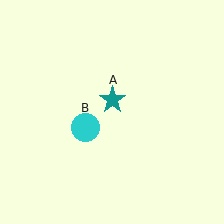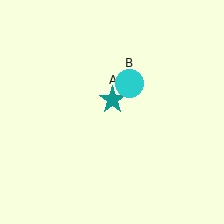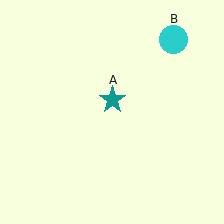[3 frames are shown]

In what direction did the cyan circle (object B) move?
The cyan circle (object B) moved up and to the right.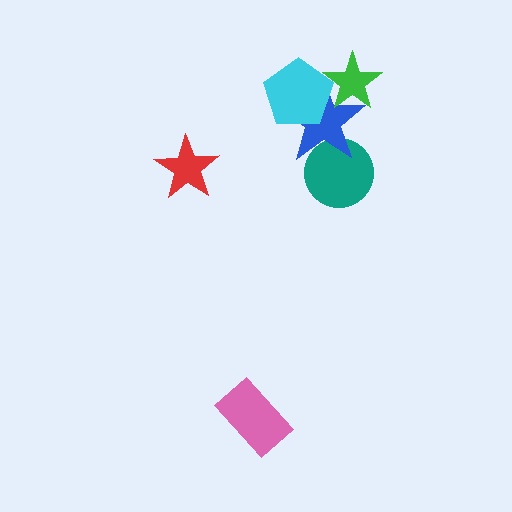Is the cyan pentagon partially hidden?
Yes, it is partially covered by another shape.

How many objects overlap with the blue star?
3 objects overlap with the blue star.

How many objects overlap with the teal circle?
1 object overlaps with the teal circle.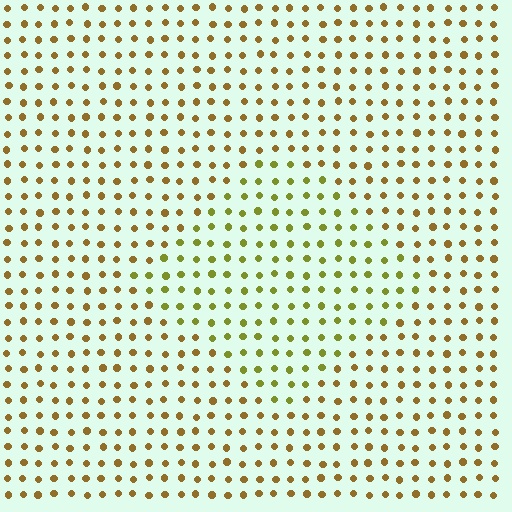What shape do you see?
I see a diamond.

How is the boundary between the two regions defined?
The boundary is defined purely by a slight shift in hue (about 32 degrees). Spacing, size, and orientation are identical on both sides.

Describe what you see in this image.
The image is filled with small brown elements in a uniform arrangement. A diamond-shaped region is visible where the elements are tinted to a slightly different hue, forming a subtle color boundary.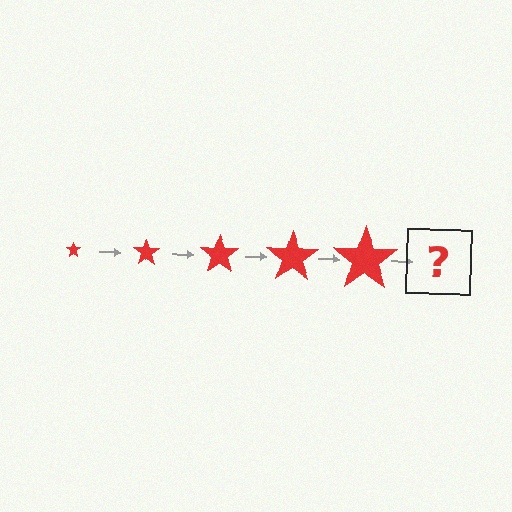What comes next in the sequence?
The next element should be a red star, larger than the previous one.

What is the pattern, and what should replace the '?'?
The pattern is that the star gets progressively larger each step. The '?' should be a red star, larger than the previous one.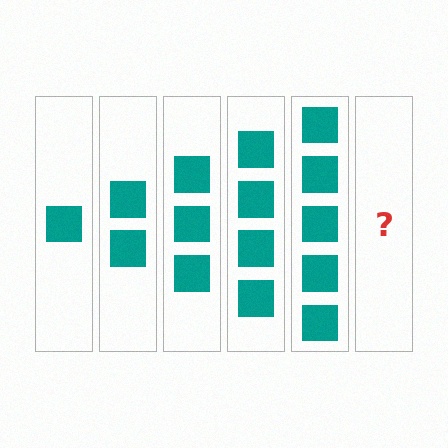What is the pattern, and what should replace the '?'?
The pattern is that each step adds one more square. The '?' should be 6 squares.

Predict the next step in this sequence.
The next step is 6 squares.